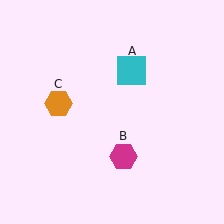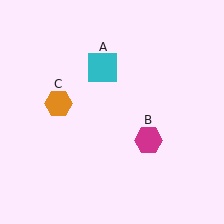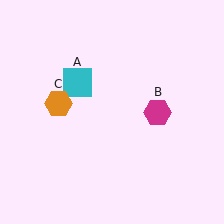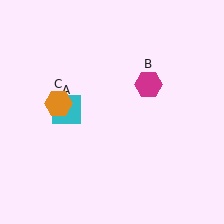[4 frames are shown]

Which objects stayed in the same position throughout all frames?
Orange hexagon (object C) remained stationary.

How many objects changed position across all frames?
2 objects changed position: cyan square (object A), magenta hexagon (object B).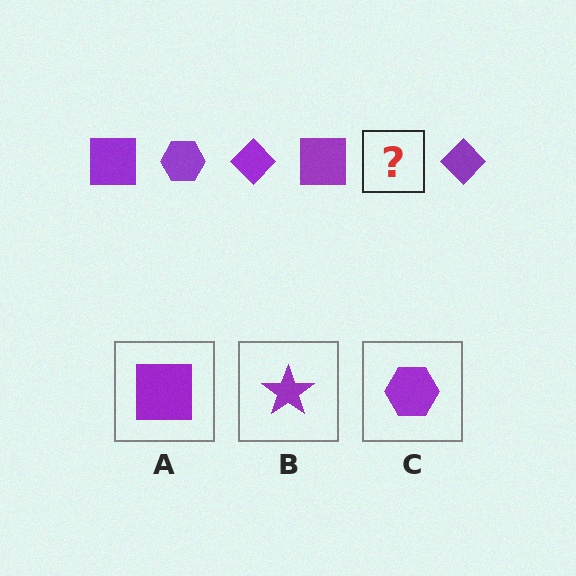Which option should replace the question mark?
Option C.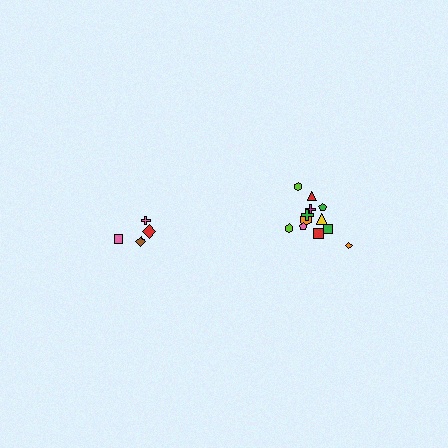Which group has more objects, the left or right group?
The right group.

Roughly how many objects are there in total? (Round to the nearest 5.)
Roughly 15 objects in total.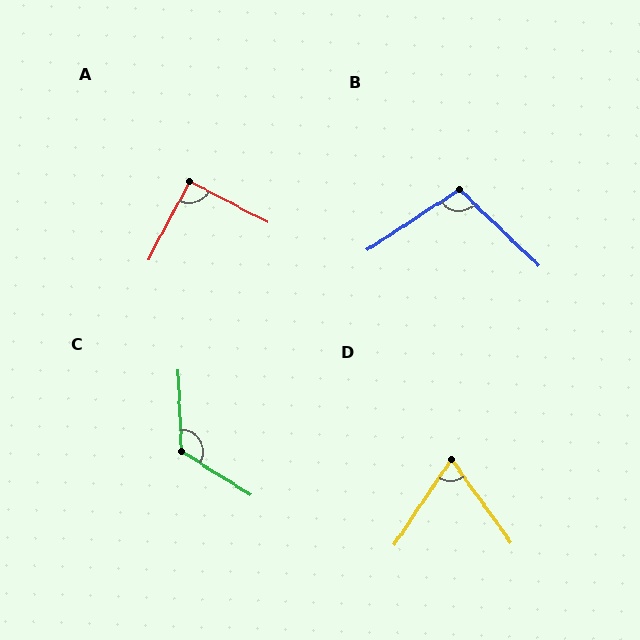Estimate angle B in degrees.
Approximately 103 degrees.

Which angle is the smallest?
D, at approximately 70 degrees.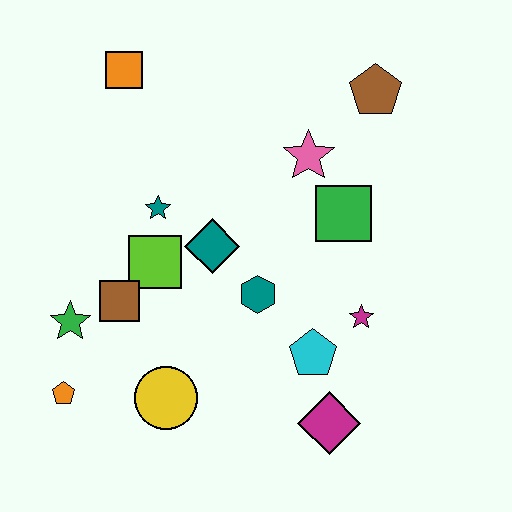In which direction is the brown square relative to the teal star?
The brown square is below the teal star.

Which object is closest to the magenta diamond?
The cyan pentagon is closest to the magenta diamond.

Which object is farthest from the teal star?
The magenta diamond is farthest from the teal star.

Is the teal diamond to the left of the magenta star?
Yes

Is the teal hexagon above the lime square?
No